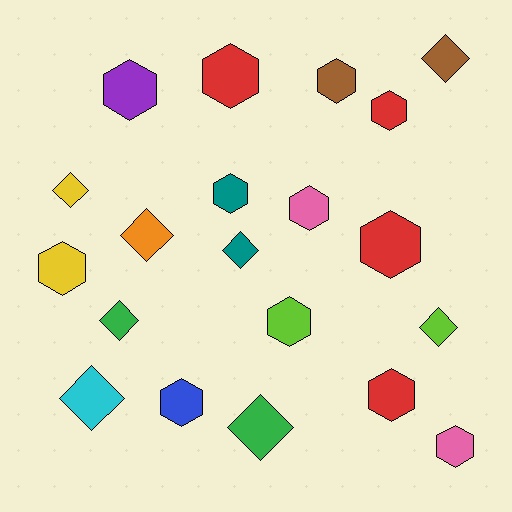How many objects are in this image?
There are 20 objects.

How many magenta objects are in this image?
There are no magenta objects.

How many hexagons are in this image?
There are 12 hexagons.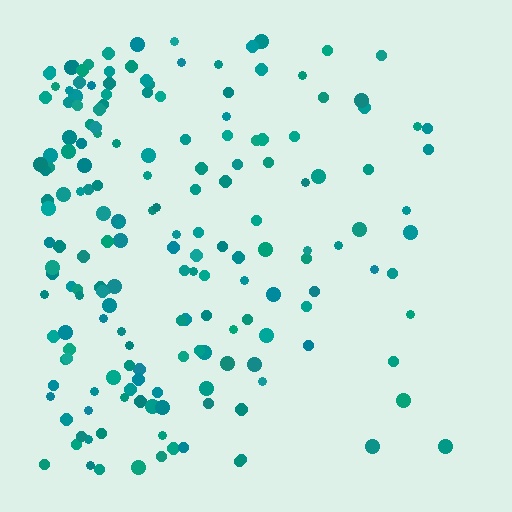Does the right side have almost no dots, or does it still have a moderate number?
Still a moderate number, just noticeably fewer than the left.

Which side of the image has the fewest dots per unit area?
The right.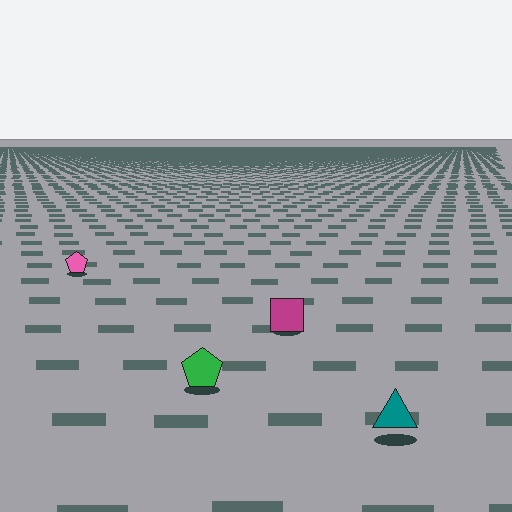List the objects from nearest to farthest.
From nearest to farthest: the teal triangle, the green pentagon, the magenta square, the pink pentagon.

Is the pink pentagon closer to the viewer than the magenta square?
No. The magenta square is closer — you can tell from the texture gradient: the ground texture is coarser near it.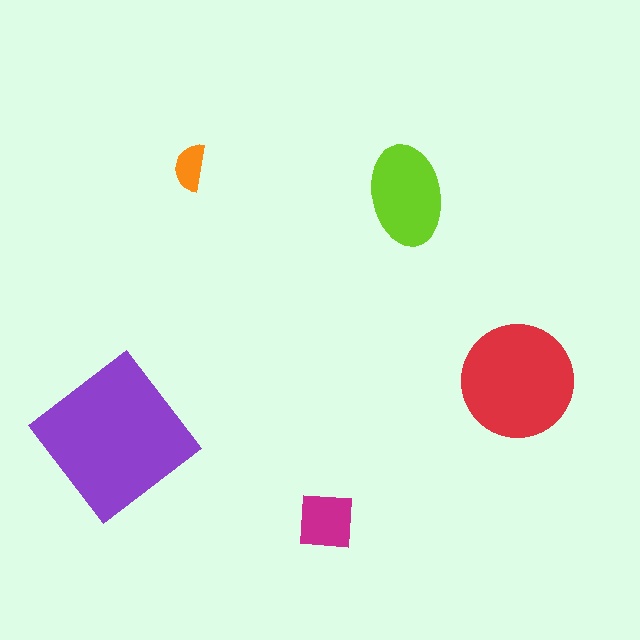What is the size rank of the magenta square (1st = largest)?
4th.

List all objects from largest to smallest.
The purple diamond, the red circle, the lime ellipse, the magenta square, the orange semicircle.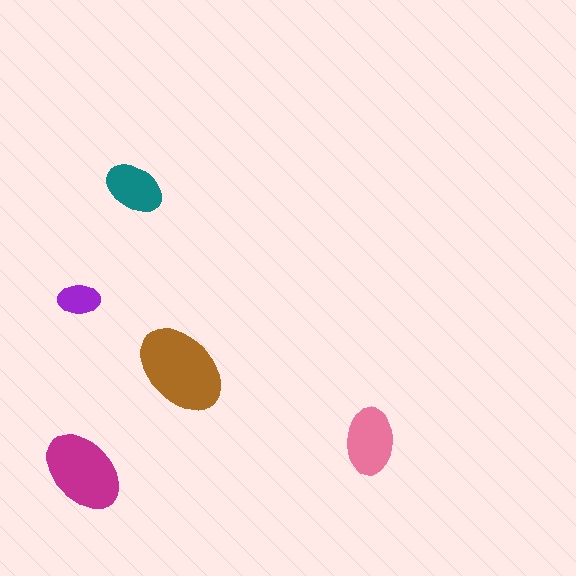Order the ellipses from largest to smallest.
the brown one, the magenta one, the pink one, the teal one, the purple one.